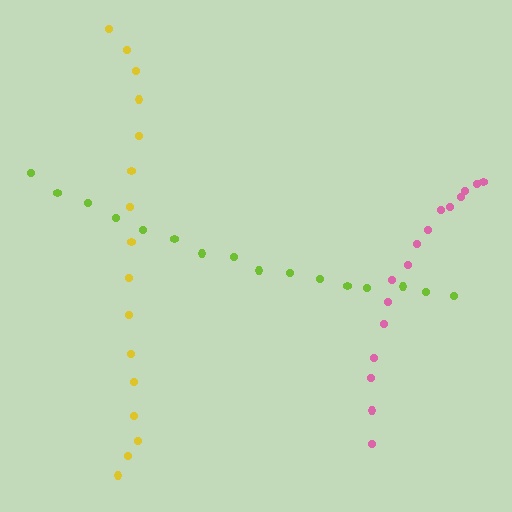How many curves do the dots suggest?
There are 3 distinct paths.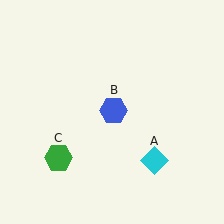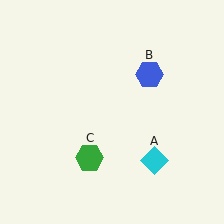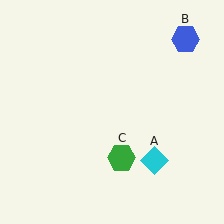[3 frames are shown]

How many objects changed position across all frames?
2 objects changed position: blue hexagon (object B), green hexagon (object C).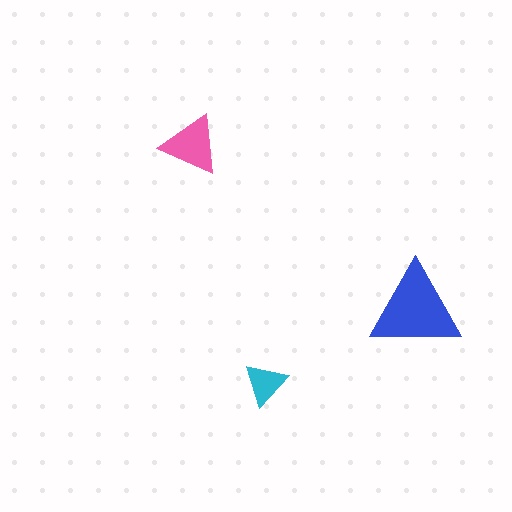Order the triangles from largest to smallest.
the blue one, the pink one, the cyan one.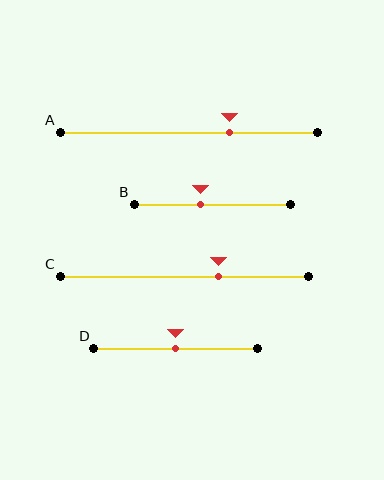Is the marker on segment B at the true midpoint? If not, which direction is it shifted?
No, the marker on segment B is shifted to the left by about 8% of the segment length.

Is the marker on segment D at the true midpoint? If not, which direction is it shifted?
Yes, the marker on segment D is at the true midpoint.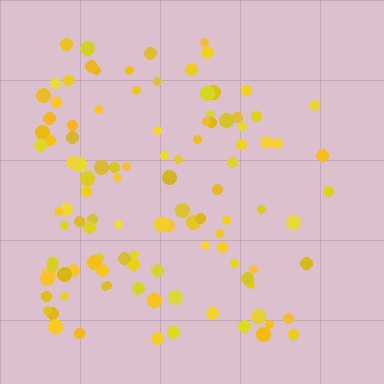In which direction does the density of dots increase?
From right to left, with the left side densest.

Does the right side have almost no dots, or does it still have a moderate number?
Still a moderate number, just noticeably fewer than the left.